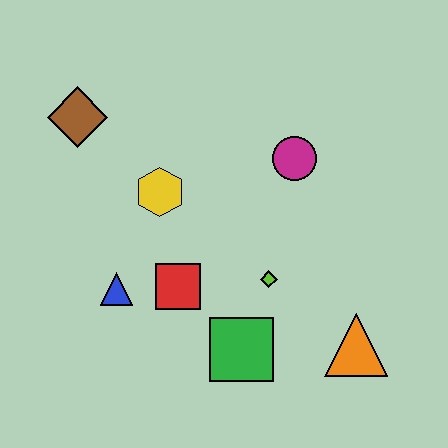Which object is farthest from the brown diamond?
The orange triangle is farthest from the brown diamond.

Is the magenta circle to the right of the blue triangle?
Yes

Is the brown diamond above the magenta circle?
Yes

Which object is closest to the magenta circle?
The lime diamond is closest to the magenta circle.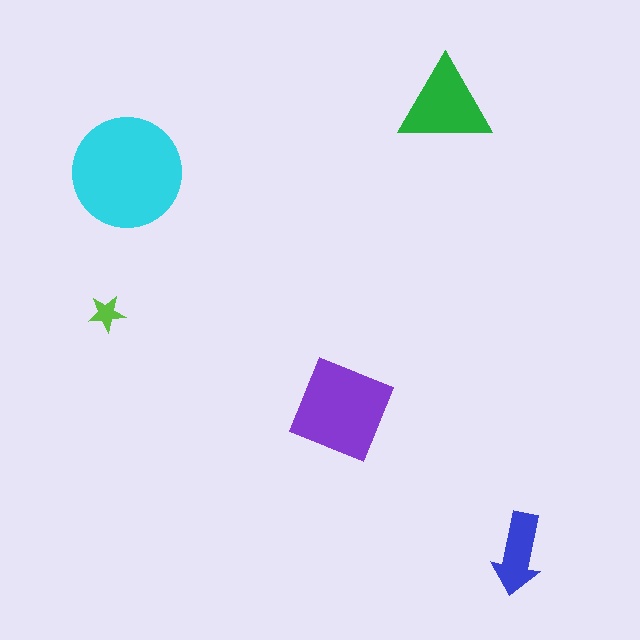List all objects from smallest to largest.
The lime star, the blue arrow, the green triangle, the purple square, the cyan circle.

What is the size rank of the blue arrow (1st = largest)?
4th.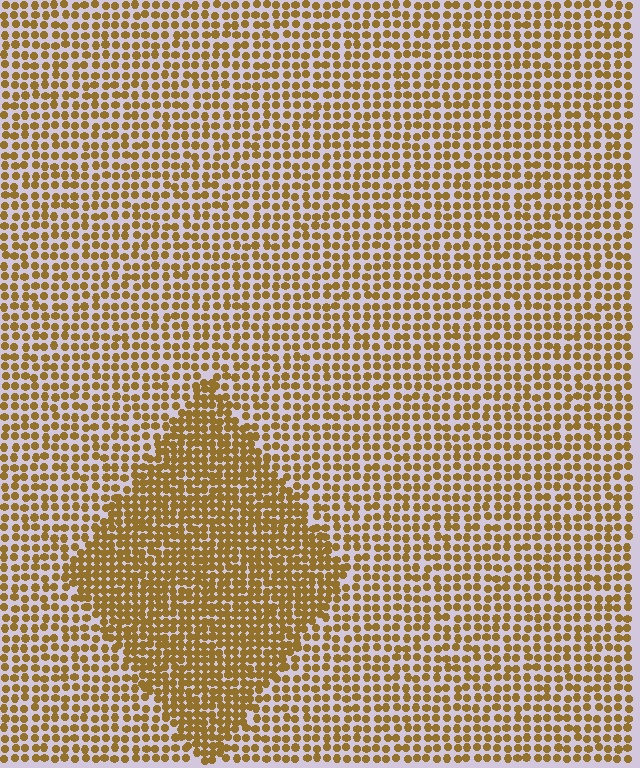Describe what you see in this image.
The image contains small brown elements arranged at two different densities. A diamond-shaped region is visible where the elements are more densely packed than the surrounding area.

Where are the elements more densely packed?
The elements are more densely packed inside the diamond boundary.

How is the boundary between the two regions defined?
The boundary is defined by a change in element density (approximately 1.7x ratio). All elements are the same color, size, and shape.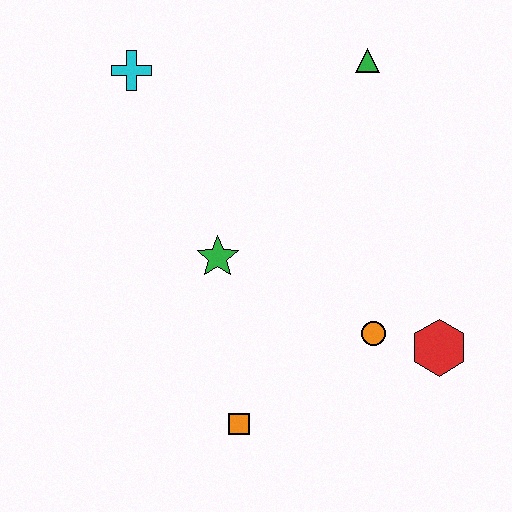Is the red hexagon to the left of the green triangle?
No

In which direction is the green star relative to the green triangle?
The green star is below the green triangle.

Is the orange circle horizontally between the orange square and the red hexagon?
Yes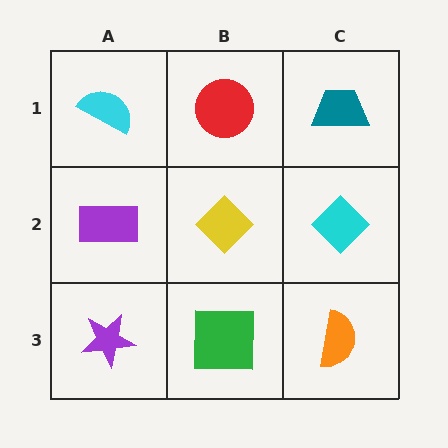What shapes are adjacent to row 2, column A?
A cyan semicircle (row 1, column A), a purple star (row 3, column A), a yellow diamond (row 2, column B).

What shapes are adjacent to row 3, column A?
A purple rectangle (row 2, column A), a green square (row 3, column B).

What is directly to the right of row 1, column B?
A teal trapezoid.